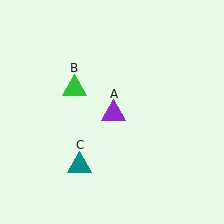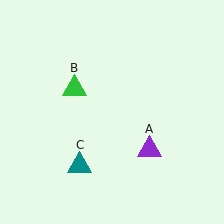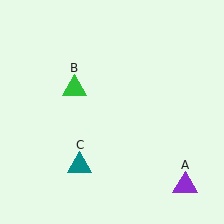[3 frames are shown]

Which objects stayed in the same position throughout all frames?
Green triangle (object B) and teal triangle (object C) remained stationary.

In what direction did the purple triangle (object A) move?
The purple triangle (object A) moved down and to the right.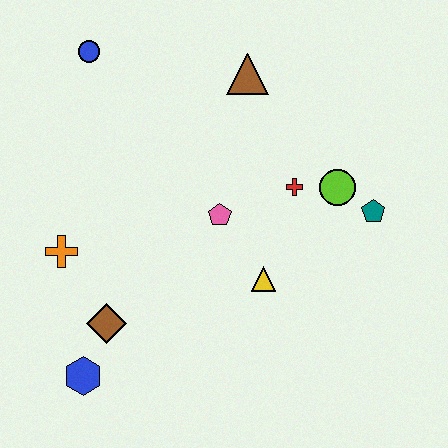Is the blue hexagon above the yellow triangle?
No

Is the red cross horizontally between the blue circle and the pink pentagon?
No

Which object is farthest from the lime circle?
The blue hexagon is farthest from the lime circle.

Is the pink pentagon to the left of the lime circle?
Yes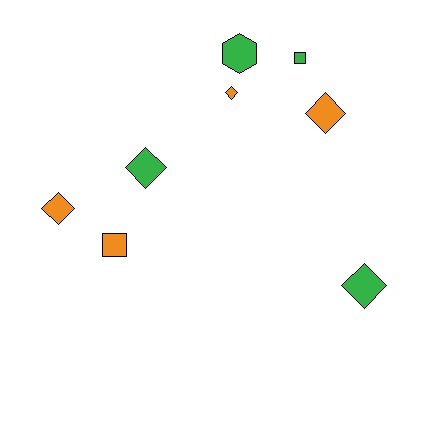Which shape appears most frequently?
Diamond, with 5 objects.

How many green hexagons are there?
There is 1 green hexagon.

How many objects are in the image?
There are 8 objects.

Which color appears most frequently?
Orange, with 4 objects.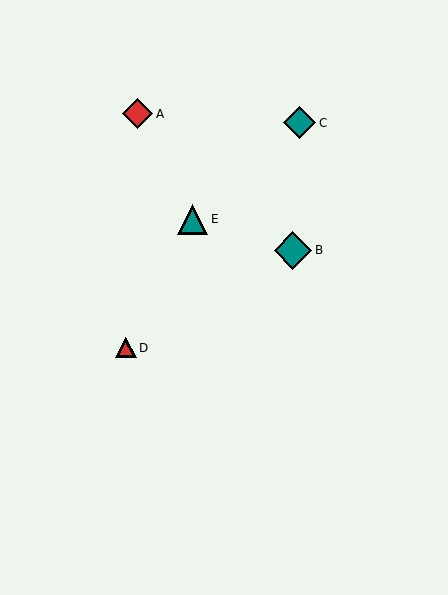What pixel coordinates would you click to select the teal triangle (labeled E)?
Click at (193, 219) to select the teal triangle E.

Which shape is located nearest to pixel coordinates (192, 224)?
The teal triangle (labeled E) at (193, 219) is nearest to that location.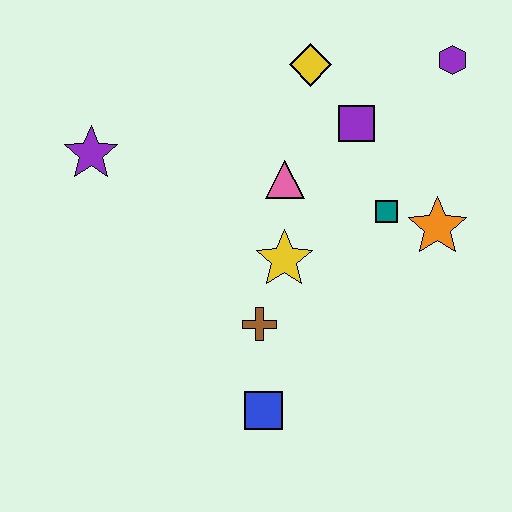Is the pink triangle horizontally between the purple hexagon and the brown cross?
Yes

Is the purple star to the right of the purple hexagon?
No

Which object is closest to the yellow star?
The brown cross is closest to the yellow star.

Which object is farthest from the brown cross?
The purple hexagon is farthest from the brown cross.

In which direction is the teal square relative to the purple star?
The teal square is to the right of the purple star.